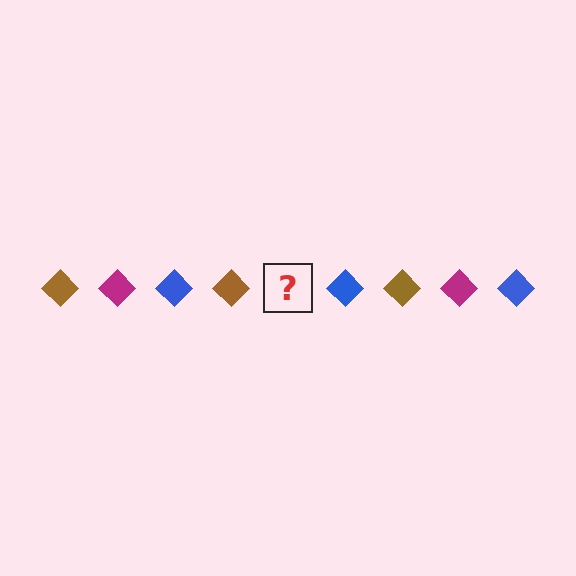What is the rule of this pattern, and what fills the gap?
The rule is that the pattern cycles through brown, magenta, blue diamonds. The gap should be filled with a magenta diamond.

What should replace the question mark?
The question mark should be replaced with a magenta diamond.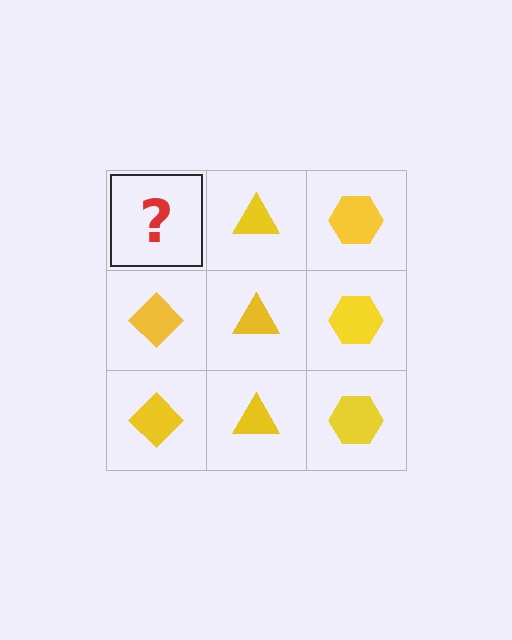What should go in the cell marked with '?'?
The missing cell should contain a yellow diamond.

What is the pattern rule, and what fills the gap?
The rule is that each column has a consistent shape. The gap should be filled with a yellow diamond.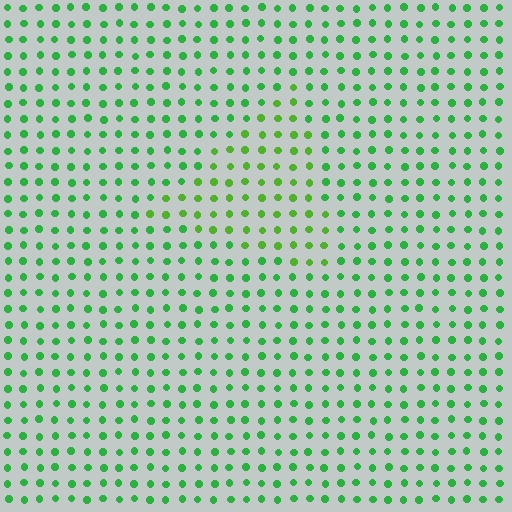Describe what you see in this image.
The image is filled with small green elements in a uniform arrangement. A triangle-shaped region is visible where the elements are tinted to a slightly different hue, forming a subtle color boundary.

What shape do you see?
I see a triangle.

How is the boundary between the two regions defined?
The boundary is defined purely by a slight shift in hue (about 27 degrees). Spacing, size, and orientation are identical on both sides.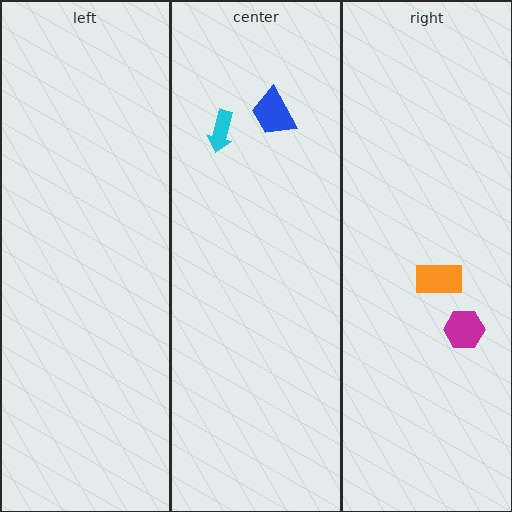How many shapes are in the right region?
2.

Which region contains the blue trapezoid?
The center region.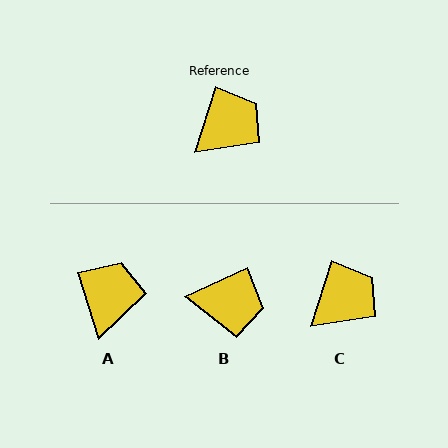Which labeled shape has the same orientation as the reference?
C.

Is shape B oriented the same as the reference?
No, it is off by about 47 degrees.